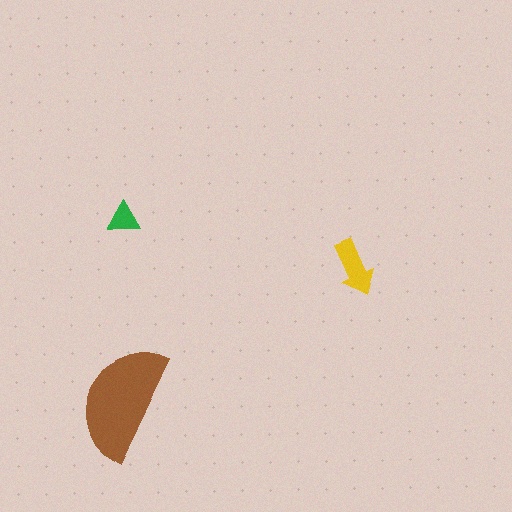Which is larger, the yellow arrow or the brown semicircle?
The brown semicircle.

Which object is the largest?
The brown semicircle.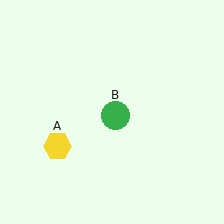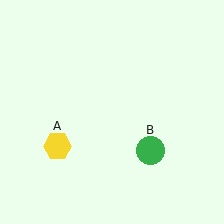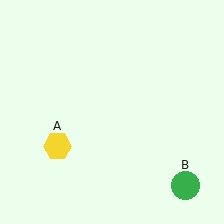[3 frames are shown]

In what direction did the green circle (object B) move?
The green circle (object B) moved down and to the right.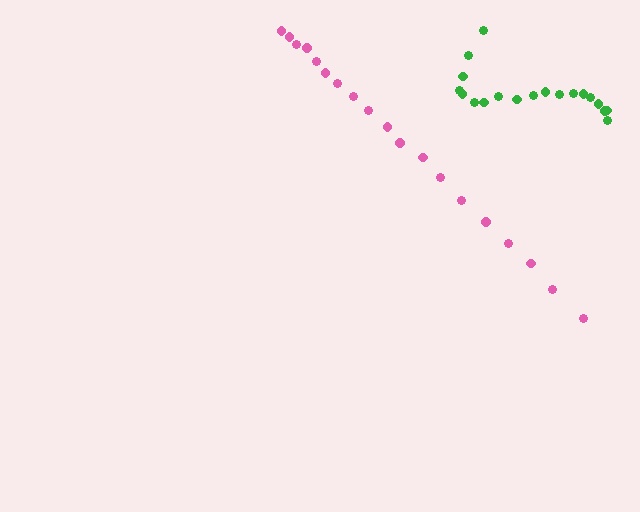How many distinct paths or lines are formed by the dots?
There are 2 distinct paths.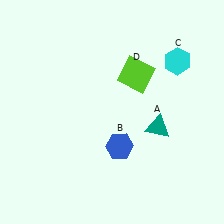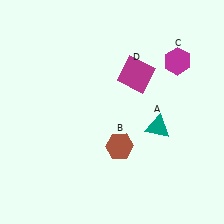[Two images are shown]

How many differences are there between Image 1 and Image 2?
There are 3 differences between the two images.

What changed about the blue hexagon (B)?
In Image 1, B is blue. In Image 2, it changed to brown.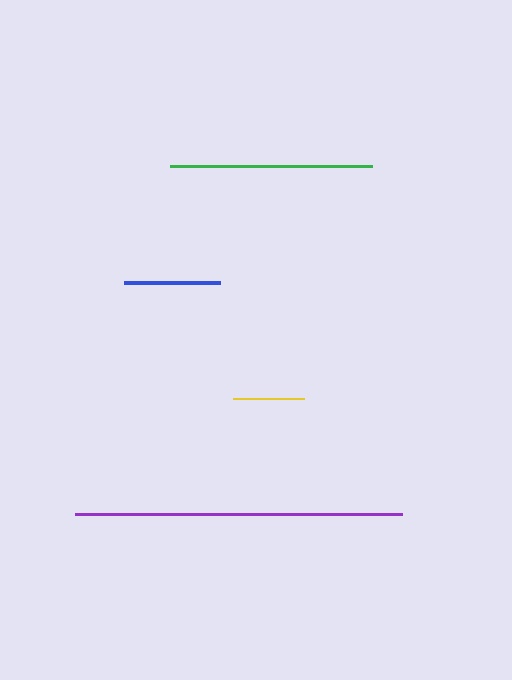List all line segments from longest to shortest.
From longest to shortest: purple, green, blue, yellow.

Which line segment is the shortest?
The yellow line is the shortest at approximately 71 pixels.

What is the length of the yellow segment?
The yellow segment is approximately 71 pixels long.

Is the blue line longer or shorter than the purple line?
The purple line is longer than the blue line.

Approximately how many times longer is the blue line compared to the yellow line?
The blue line is approximately 1.4 times the length of the yellow line.